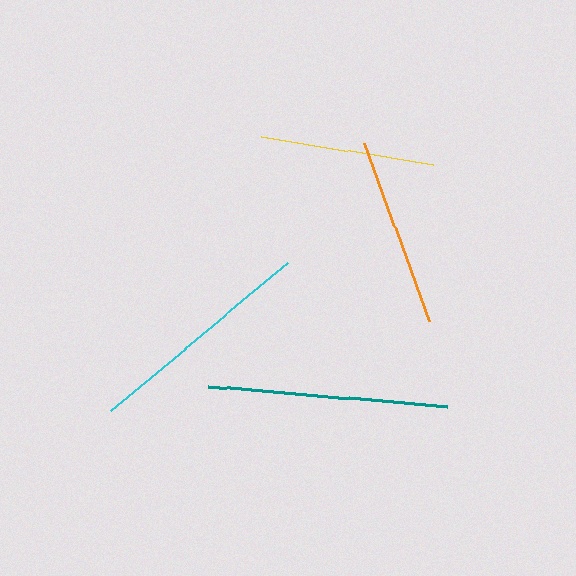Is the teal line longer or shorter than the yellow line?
The teal line is longer than the yellow line.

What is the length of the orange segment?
The orange segment is approximately 190 pixels long.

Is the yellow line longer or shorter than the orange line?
The orange line is longer than the yellow line.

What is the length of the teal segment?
The teal segment is approximately 240 pixels long.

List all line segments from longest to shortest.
From longest to shortest: teal, cyan, orange, yellow.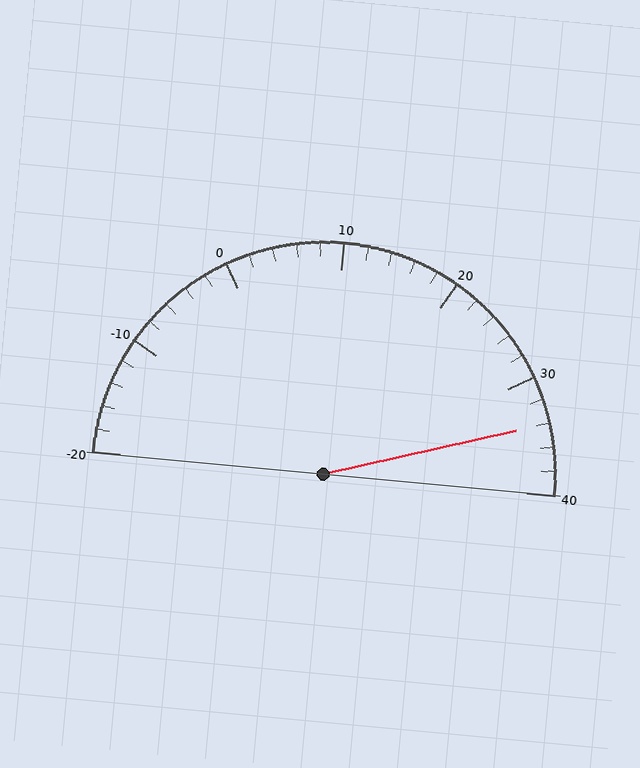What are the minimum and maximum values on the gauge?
The gauge ranges from -20 to 40.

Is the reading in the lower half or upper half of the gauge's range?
The reading is in the upper half of the range (-20 to 40).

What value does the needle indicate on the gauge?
The needle indicates approximately 34.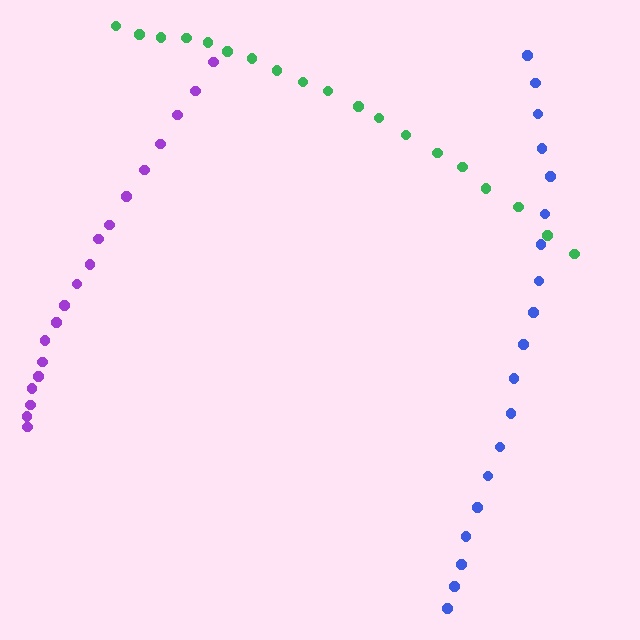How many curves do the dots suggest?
There are 3 distinct paths.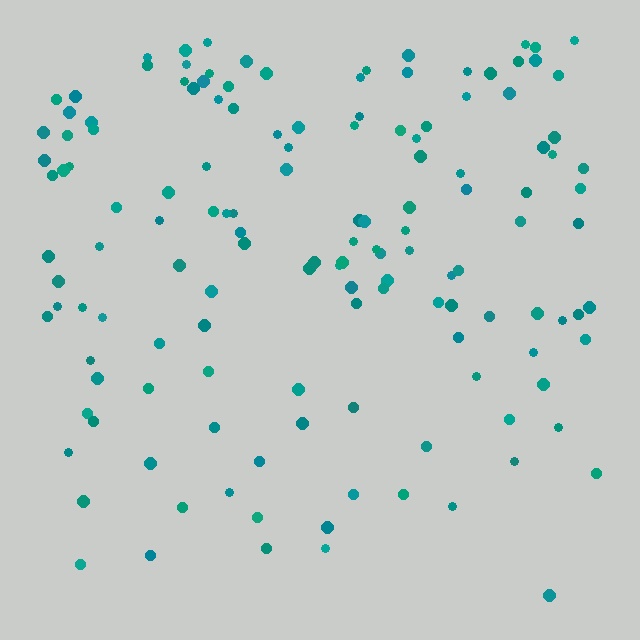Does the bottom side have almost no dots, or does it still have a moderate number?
Still a moderate number, just noticeably fewer than the top.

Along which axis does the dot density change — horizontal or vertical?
Vertical.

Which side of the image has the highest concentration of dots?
The top.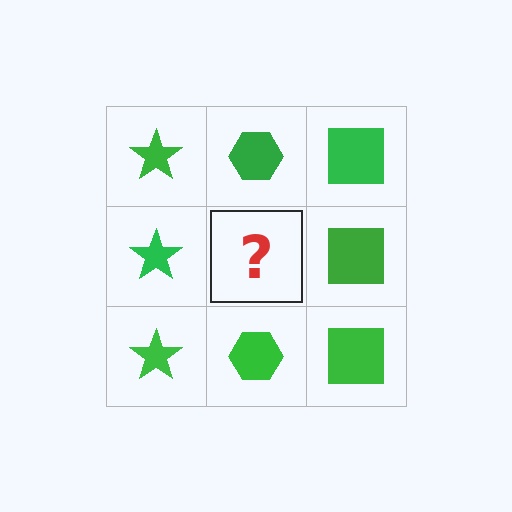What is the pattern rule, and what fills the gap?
The rule is that each column has a consistent shape. The gap should be filled with a green hexagon.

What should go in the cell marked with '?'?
The missing cell should contain a green hexagon.